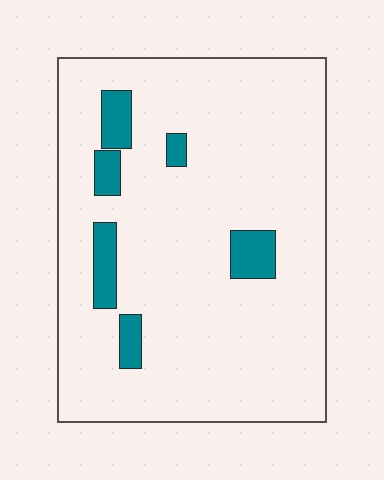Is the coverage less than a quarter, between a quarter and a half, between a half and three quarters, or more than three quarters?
Less than a quarter.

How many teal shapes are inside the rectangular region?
6.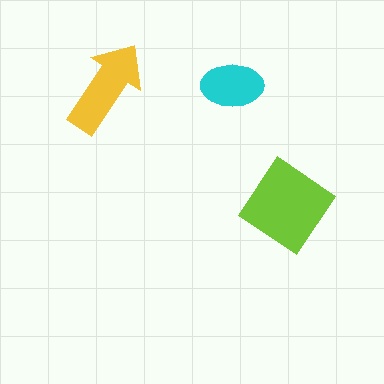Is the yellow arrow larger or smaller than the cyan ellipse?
Larger.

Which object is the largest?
The lime diamond.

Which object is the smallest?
The cyan ellipse.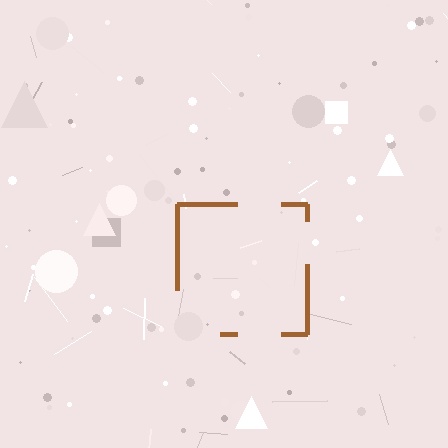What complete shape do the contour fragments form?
The contour fragments form a square.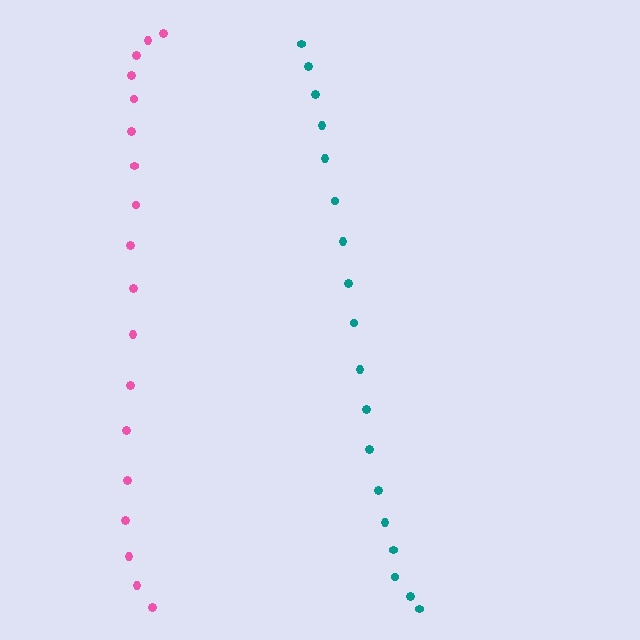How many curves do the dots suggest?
There are 2 distinct paths.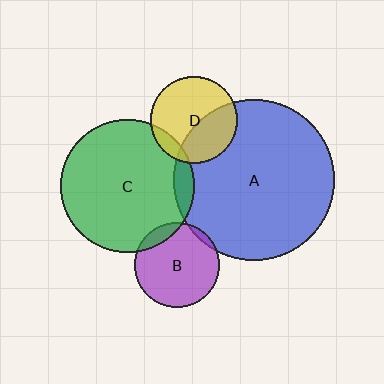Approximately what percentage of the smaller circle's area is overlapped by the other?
Approximately 5%.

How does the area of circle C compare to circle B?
Approximately 2.5 times.